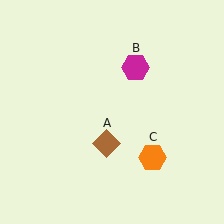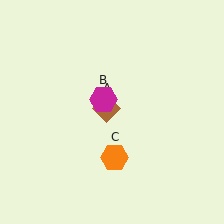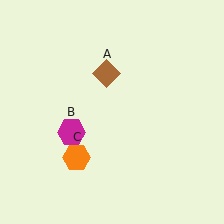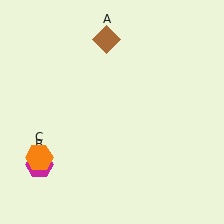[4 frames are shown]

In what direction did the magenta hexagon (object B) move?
The magenta hexagon (object B) moved down and to the left.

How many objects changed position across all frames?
3 objects changed position: brown diamond (object A), magenta hexagon (object B), orange hexagon (object C).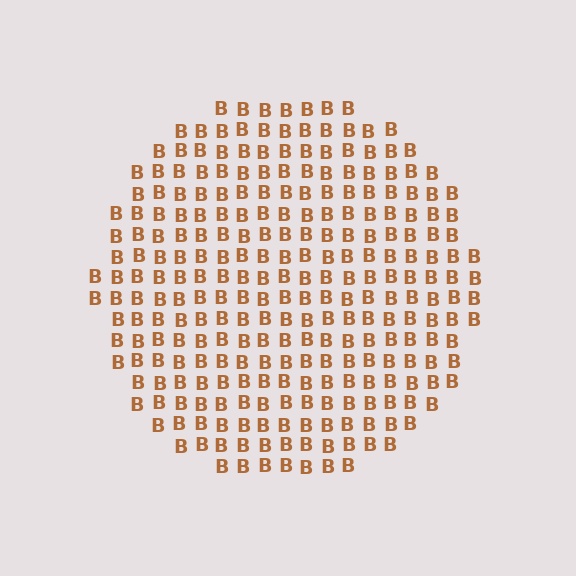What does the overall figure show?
The overall figure shows a circle.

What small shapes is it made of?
It is made of small letter B's.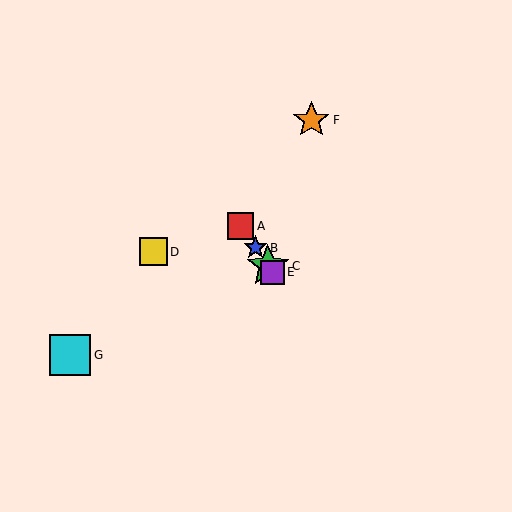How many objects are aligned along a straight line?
4 objects (A, B, C, E) are aligned along a straight line.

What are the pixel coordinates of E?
Object E is at (272, 272).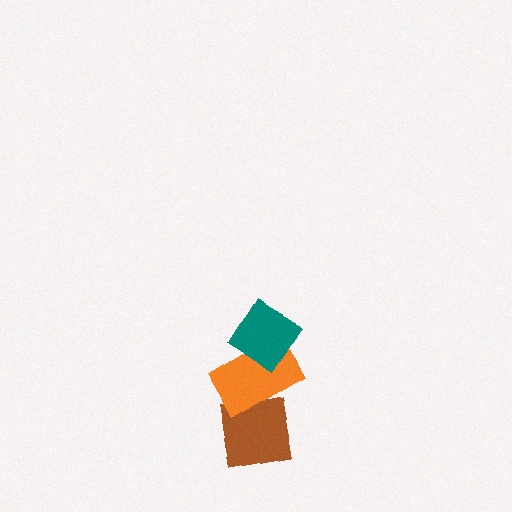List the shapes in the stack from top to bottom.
From top to bottom: the teal diamond, the orange rectangle, the brown square.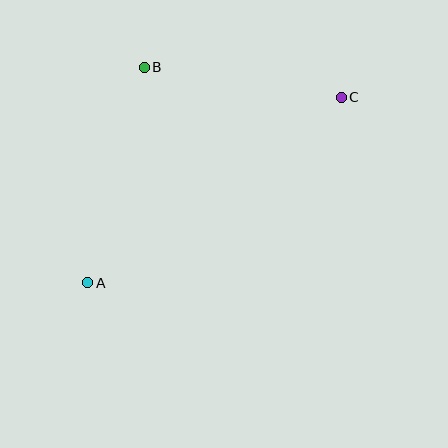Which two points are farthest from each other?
Points A and C are farthest from each other.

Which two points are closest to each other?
Points B and C are closest to each other.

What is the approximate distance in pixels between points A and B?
The distance between A and B is approximately 223 pixels.